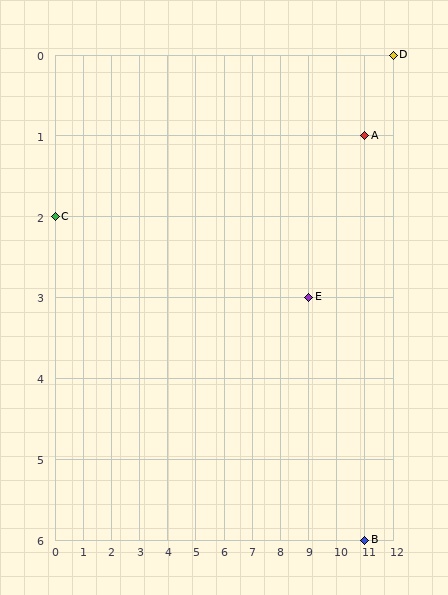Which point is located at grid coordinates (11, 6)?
Point B is at (11, 6).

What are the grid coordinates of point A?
Point A is at grid coordinates (11, 1).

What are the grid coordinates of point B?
Point B is at grid coordinates (11, 6).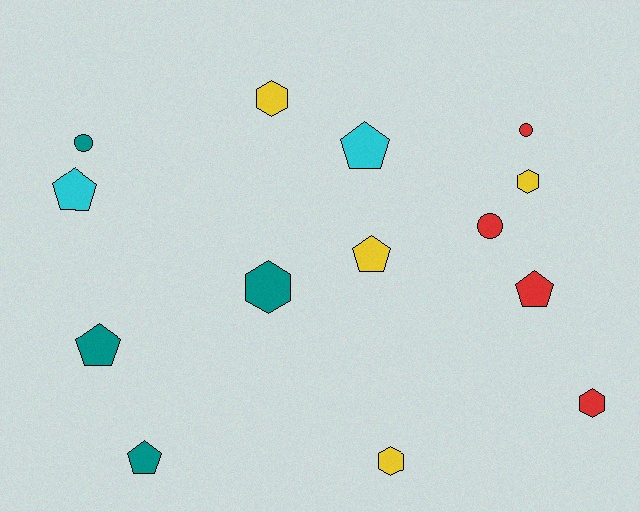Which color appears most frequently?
Red, with 4 objects.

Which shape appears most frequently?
Pentagon, with 6 objects.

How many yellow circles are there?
There are no yellow circles.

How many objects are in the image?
There are 14 objects.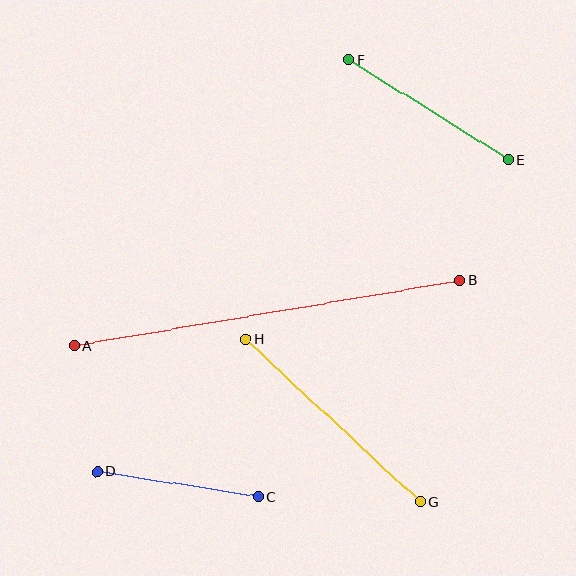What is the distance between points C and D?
The distance is approximately 162 pixels.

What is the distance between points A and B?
The distance is approximately 391 pixels.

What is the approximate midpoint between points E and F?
The midpoint is at approximately (429, 110) pixels.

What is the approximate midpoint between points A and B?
The midpoint is at approximately (267, 313) pixels.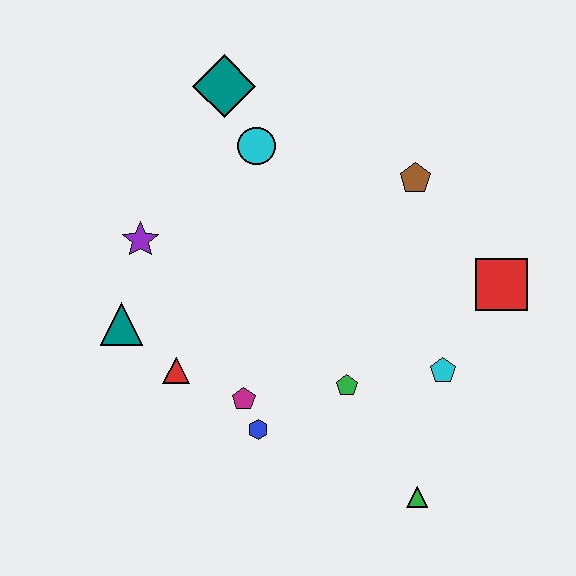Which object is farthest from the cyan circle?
The green triangle is farthest from the cyan circle.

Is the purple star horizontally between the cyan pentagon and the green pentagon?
No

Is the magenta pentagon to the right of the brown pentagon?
No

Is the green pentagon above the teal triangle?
No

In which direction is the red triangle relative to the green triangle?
The red triangle is to the left of the green triangle.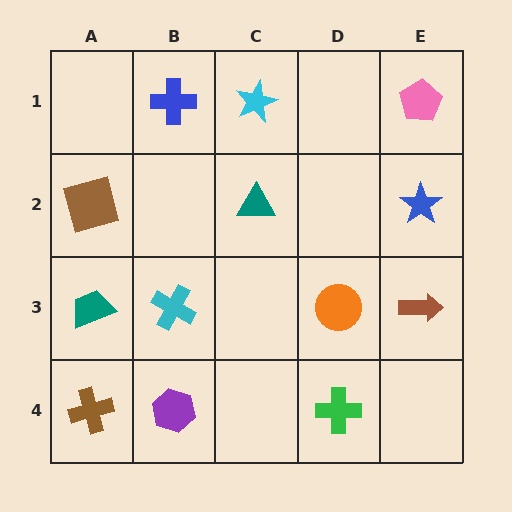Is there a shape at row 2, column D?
No, that cell is empty.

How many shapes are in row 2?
3 shapes.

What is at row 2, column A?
A brown square.